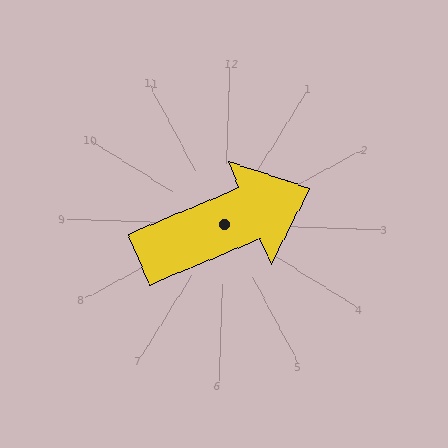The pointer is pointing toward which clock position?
Roughly 2 o'clock.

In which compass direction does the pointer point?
Northeast.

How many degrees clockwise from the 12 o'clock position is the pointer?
Approximately 65 degrees.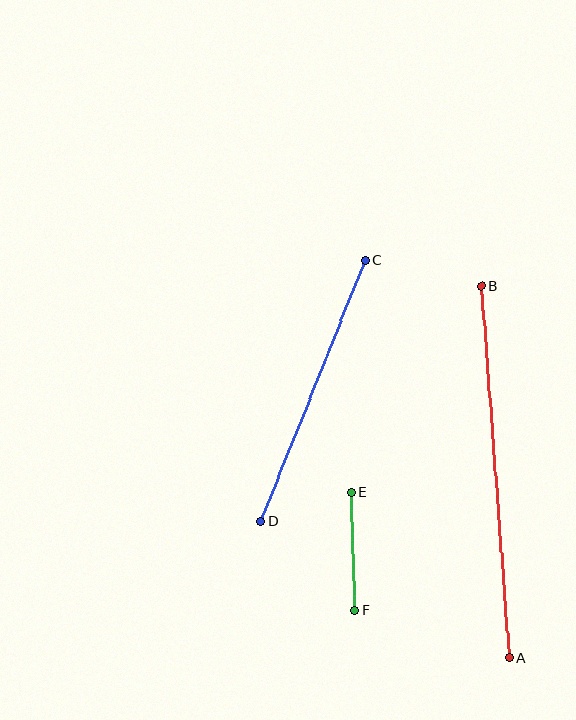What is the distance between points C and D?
The distance is approximately 281 pixels.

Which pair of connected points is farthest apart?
Points A and B are farthest apart.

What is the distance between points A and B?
The distance is approximately 372 pixels.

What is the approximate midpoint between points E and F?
The midpoint is at approximately (353, 552) pixels.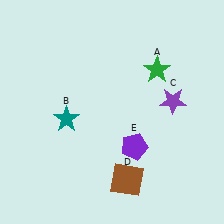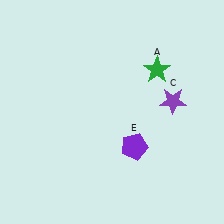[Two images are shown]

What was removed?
The teal star (B), the brown square (D) were removed in Image 2.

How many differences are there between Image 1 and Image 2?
There are 2 differences between the two images.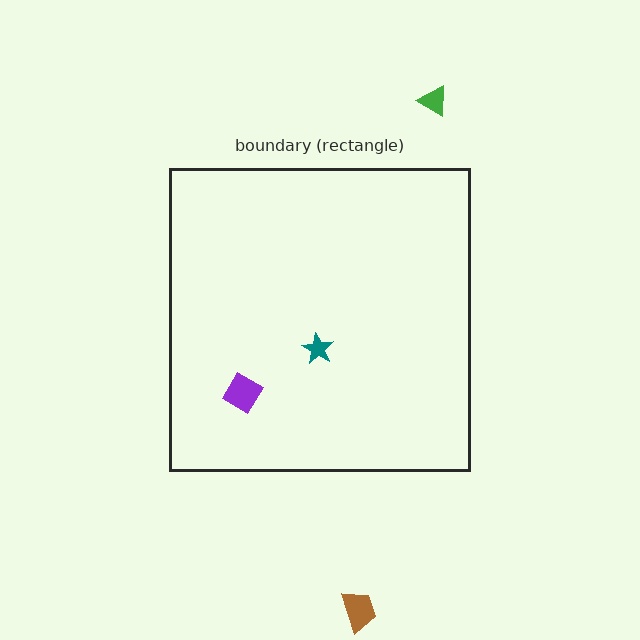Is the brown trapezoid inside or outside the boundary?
Outside.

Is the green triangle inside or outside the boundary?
Outside.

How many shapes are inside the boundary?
2 inside, 2 outside.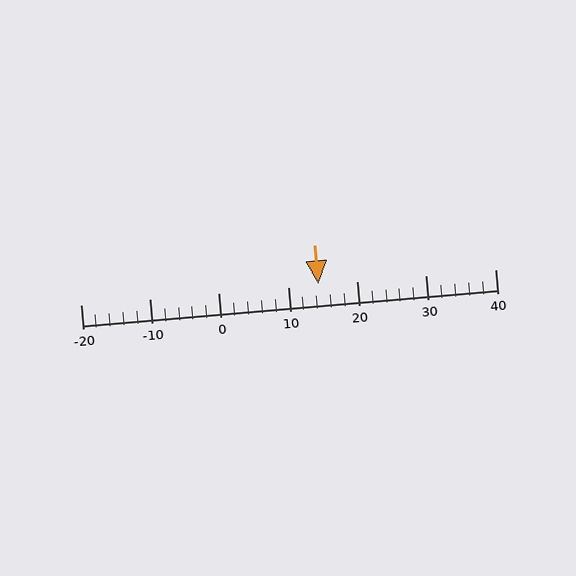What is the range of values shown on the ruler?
The ruler shows values from -20 to 40.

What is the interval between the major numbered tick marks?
The major tick marks are spaced 10 units apart.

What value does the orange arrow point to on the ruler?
The orange arrow points to approximately 14.